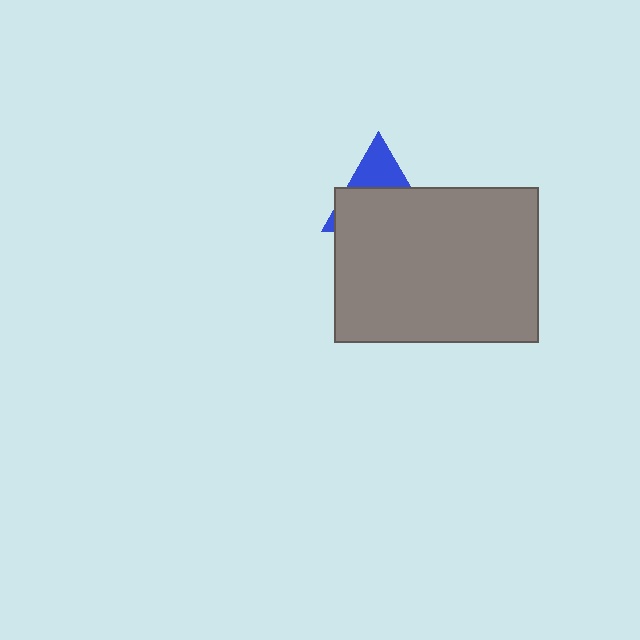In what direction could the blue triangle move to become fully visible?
The blue triangle could move up. That would shift it out from behind the gray rectangle entirely.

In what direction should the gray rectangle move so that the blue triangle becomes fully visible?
The gray rectangle should move down. That is the shortest direction to clear the overlap and leave the blue triangle fully visible.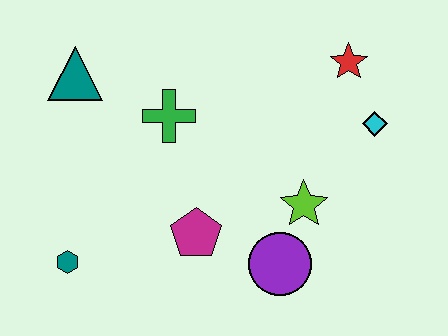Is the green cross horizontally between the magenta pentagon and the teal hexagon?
Yes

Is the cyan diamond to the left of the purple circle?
No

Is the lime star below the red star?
Yes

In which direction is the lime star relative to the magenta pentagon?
The lime star is to the right of the magenta pentagon.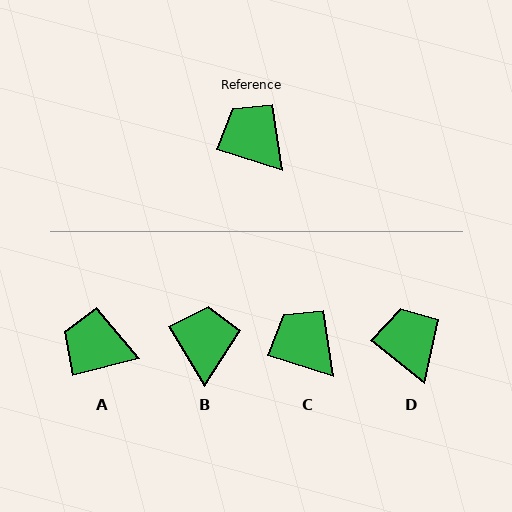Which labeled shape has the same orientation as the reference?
C.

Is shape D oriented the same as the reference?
No, it is off by about 21 degrees.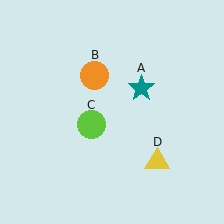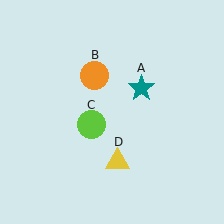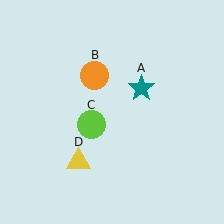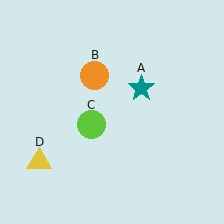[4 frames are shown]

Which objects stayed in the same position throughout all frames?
Teal star (object A) and orange circle (object B) and lime circle (object C) remained stationary.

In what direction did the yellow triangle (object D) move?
The yellow triangle (object D) moved left.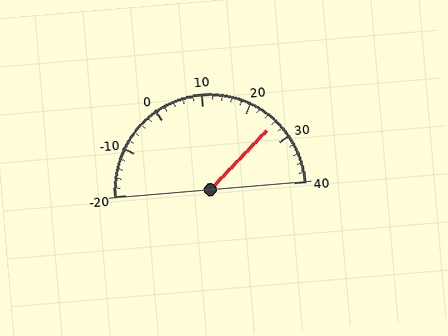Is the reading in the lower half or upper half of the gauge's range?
The reading is in the upper half of the range (-20 to 40).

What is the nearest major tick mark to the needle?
The nearest major tick mark is 30.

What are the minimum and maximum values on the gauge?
The gauge ranges from -20 to 40.